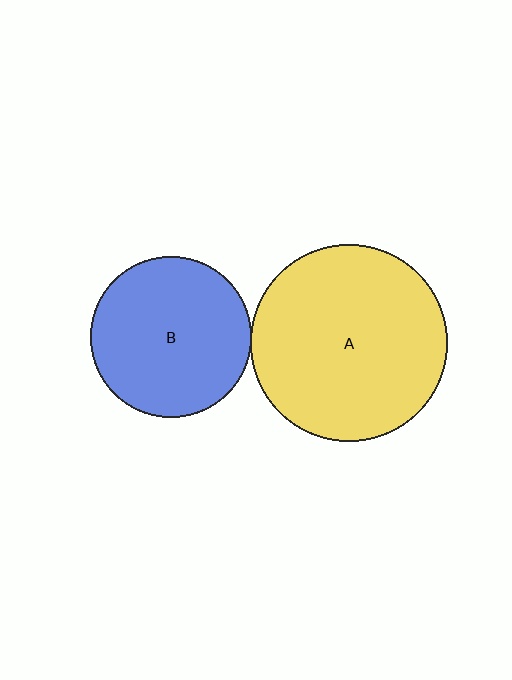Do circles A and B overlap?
Yes.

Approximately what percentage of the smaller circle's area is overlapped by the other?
Approximately 5%.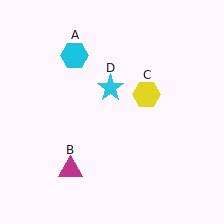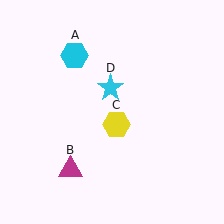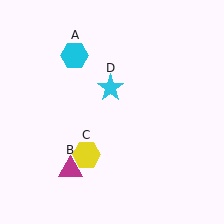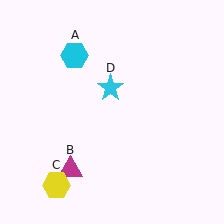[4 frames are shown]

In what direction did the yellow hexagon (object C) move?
The yellow hexagon (object C) moved down and to the left.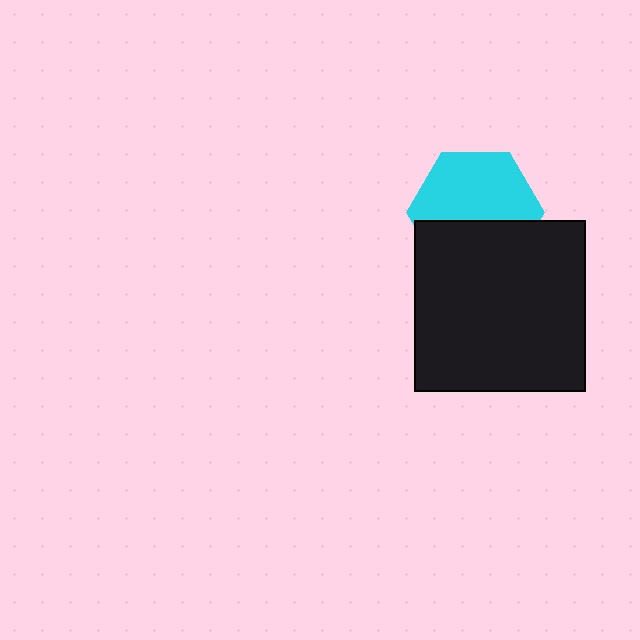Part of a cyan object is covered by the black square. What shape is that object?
It is a hexagon.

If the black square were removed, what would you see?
You would see the complete cyan hexagon.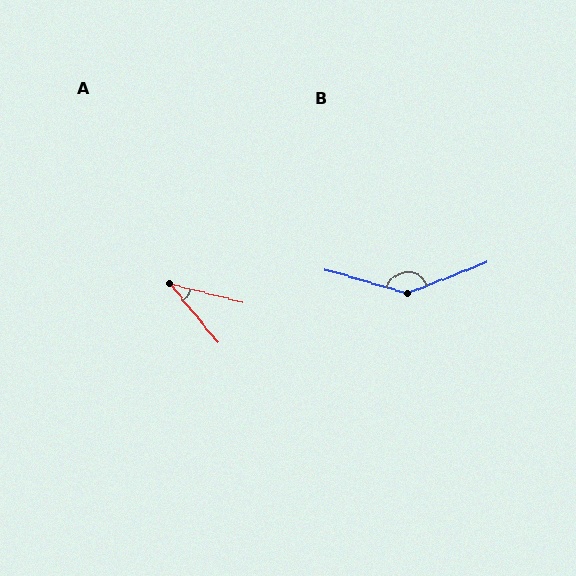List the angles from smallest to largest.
A (37°), B (142°).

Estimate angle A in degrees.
Approximately 37 degrees.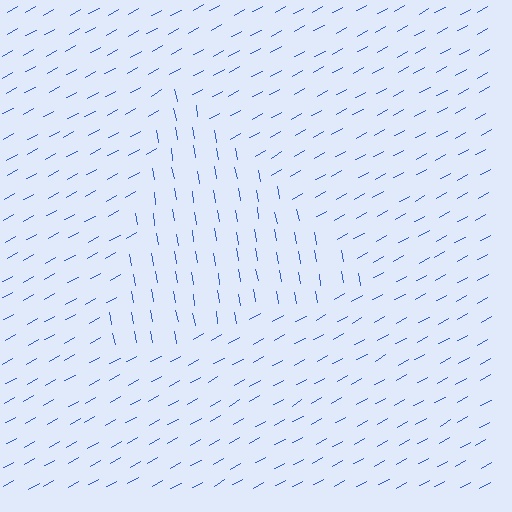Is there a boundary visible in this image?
Yes, there is a texture boundary formed by a change in line orientation.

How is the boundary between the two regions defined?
The boundary is defined purely by a change in line orientation (approximately 71 degrees difference). All lines are the same color and thickness.